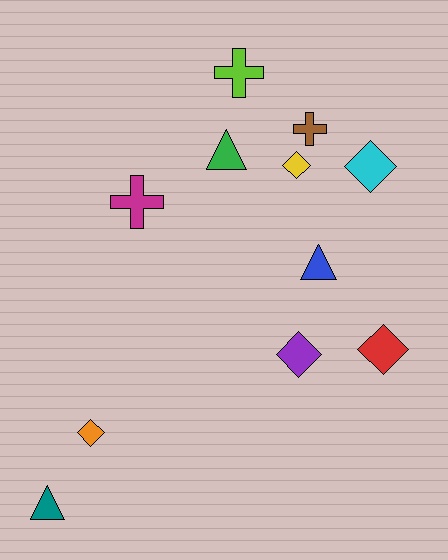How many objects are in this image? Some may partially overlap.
There are 11 objects.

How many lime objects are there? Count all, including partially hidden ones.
There is 1 lime object.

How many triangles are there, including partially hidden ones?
There are 3 triangles.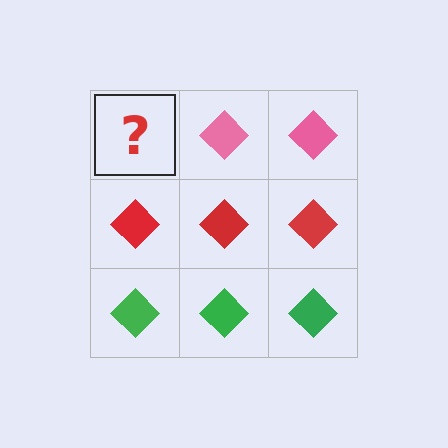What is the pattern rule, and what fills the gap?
The rule is that each row has a consistent color. The gap should be filled with a pink diamond.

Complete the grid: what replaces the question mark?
The question mark should be replaced with a pink diamond.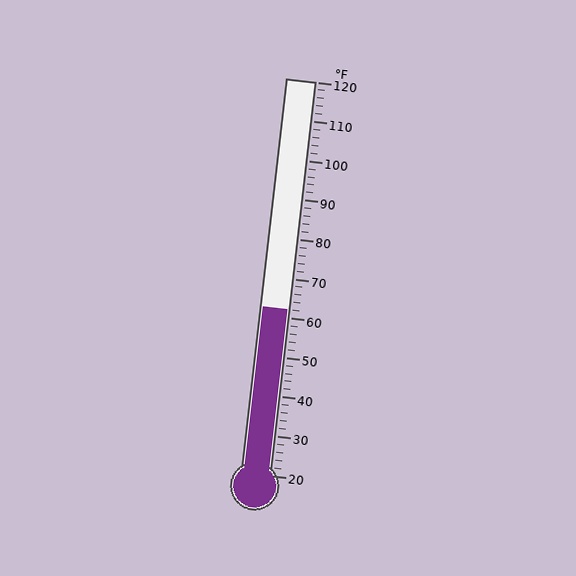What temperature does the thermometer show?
The thermometer shows approximately 62°F.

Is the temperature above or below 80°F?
The temperature is below 80°F.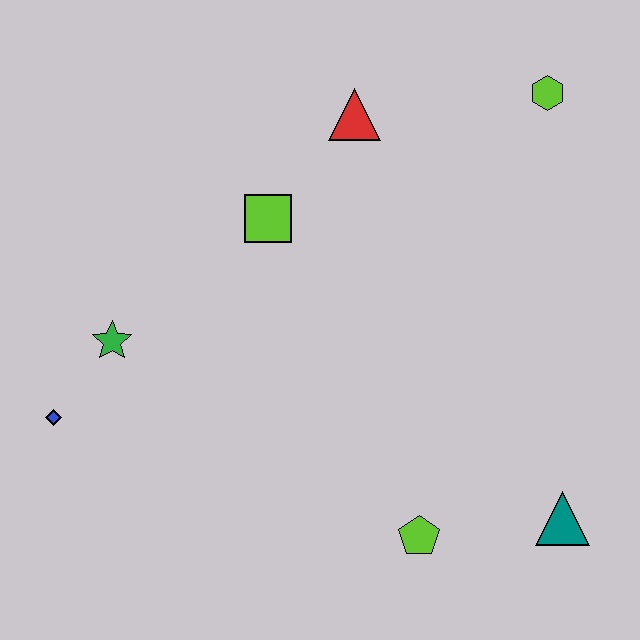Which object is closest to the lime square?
The red triangle is closest to the lime square.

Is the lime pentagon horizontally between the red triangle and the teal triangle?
Yes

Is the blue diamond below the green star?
Yes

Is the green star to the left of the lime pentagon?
Yes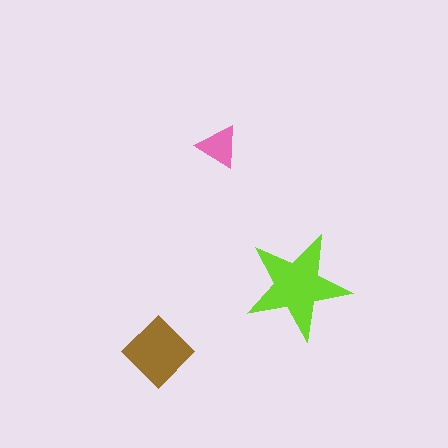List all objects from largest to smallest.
The lime star, the brown diamond, the pink triangle.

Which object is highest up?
The pink triangle is topmost.